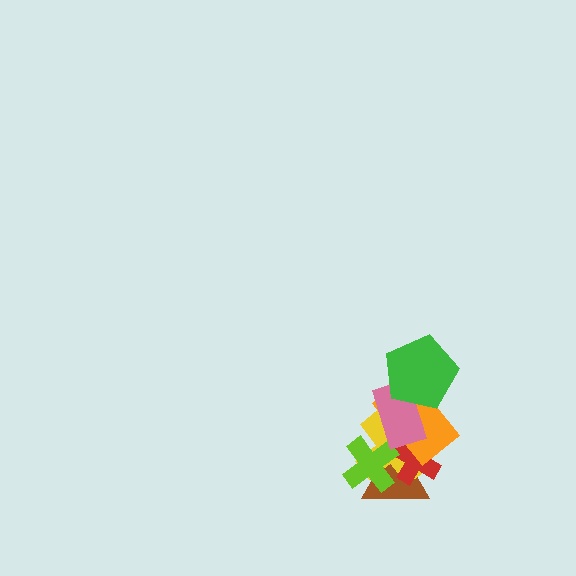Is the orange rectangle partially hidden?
Yes, it is partially covered by another shape.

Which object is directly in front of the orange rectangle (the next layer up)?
The pink rectangle is directly in front of the orange rectangle.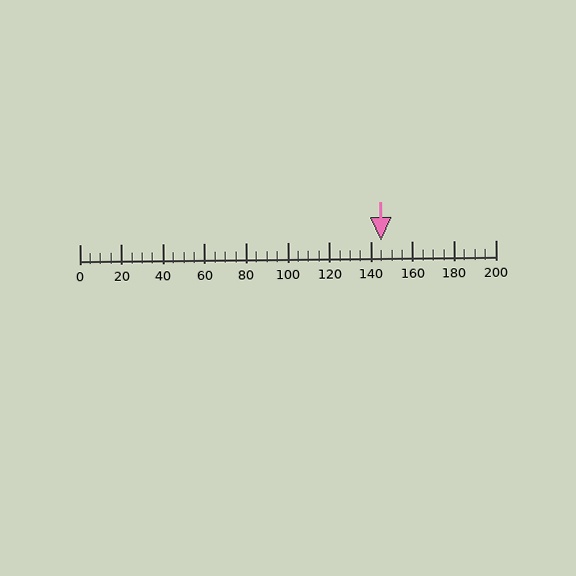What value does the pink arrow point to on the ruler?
The pink arrow points to approximately 145.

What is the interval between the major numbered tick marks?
The major tick marks are spaced 20 units apart.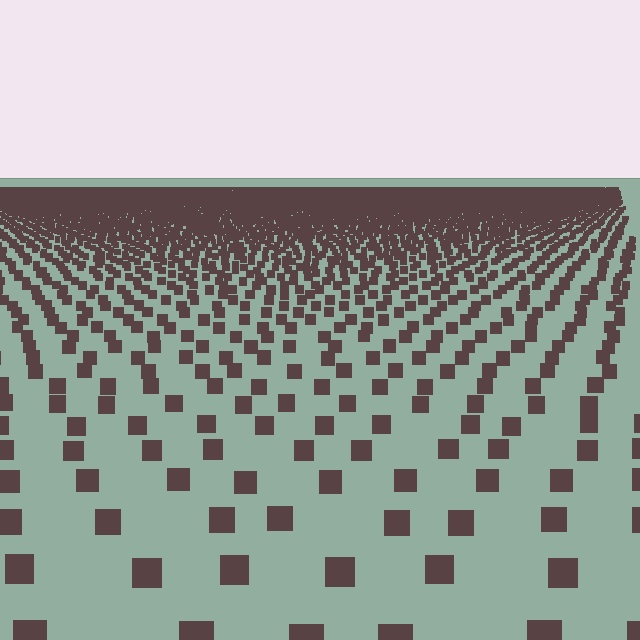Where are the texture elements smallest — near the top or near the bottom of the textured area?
Near the top.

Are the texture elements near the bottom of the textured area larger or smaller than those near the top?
Larger. Near the bottom, elements are closer to the viewer and appear at a bigger on-screen size.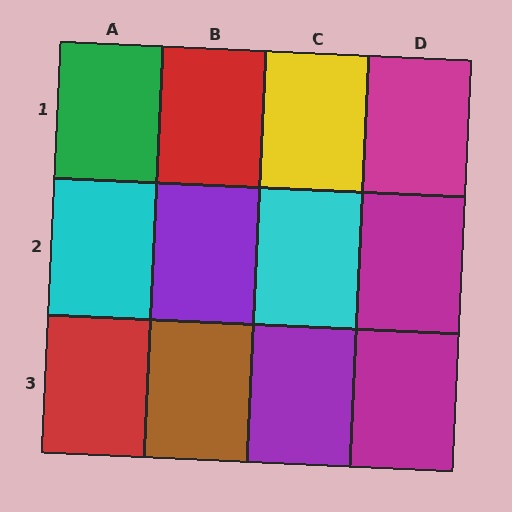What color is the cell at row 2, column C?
Cyan.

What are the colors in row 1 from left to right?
Green, red, yellow, magenta.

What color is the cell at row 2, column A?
Cyan.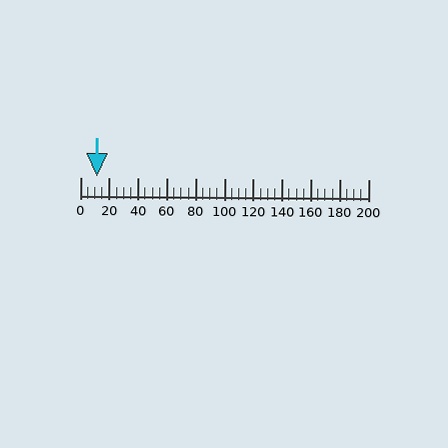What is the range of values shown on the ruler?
The ruler shows values from 0 to 200.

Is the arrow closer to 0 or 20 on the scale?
The arrow is closer to 20.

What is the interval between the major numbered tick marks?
The major tick marks are spaced 20 units apart.